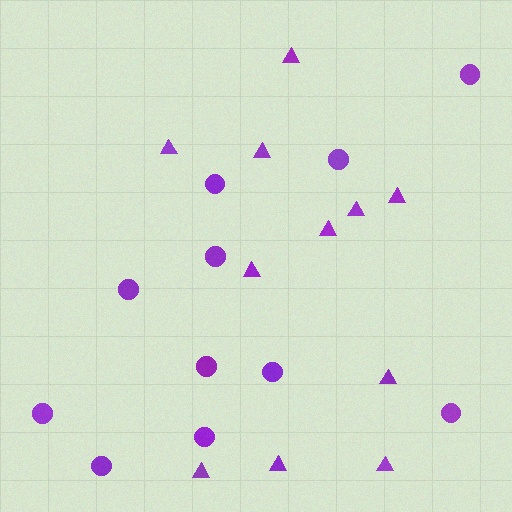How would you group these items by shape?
There are 2 groups: one group of triangles (11) and one group of circles (11).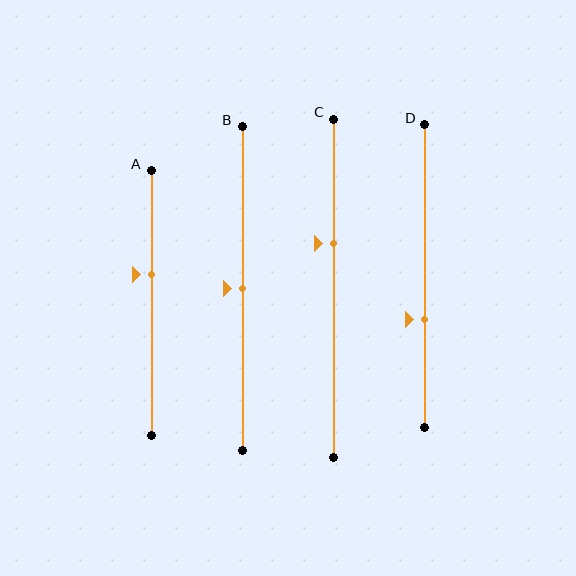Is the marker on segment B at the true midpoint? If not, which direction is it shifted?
Yes, the marker on segment B is at the true midpoint.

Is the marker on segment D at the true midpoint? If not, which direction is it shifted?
No, the marker on segment D is shifted downward by about 14% of the segment length.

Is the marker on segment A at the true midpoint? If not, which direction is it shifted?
No, the marker on segment A is shifted upward by about 11% of the segment length.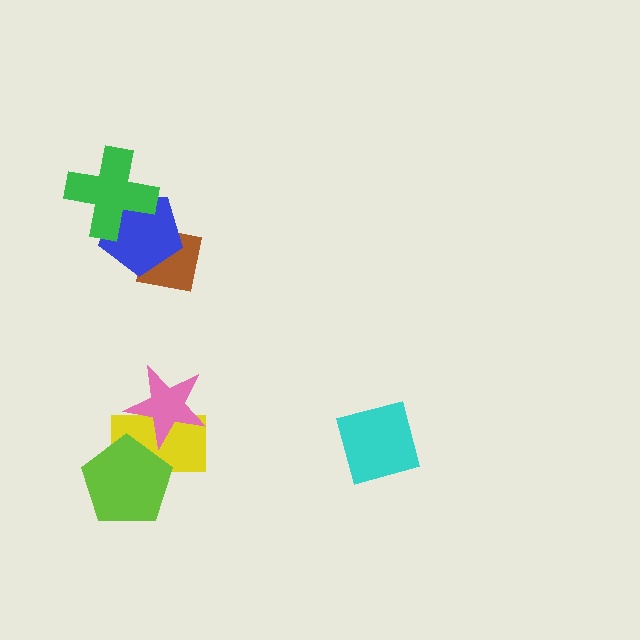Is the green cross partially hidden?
No, no other shape covers it.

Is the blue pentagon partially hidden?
Yes, it is partially covered by another shape.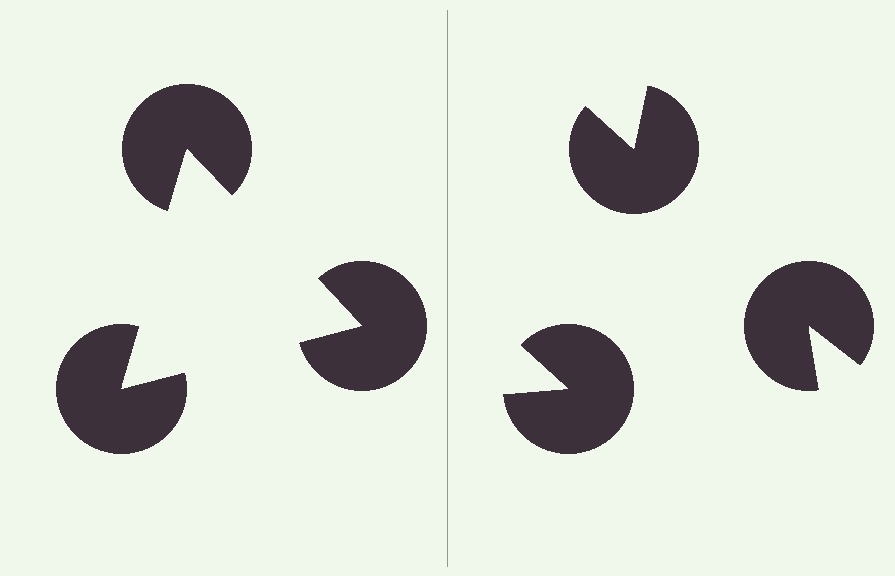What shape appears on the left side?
An illusory triangle.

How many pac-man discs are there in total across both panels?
6 — 3 on each side.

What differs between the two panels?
The pac-man discs are positioned identically on both sides; only the wedge orientations differ. On the left they align to a triangle; on the right they are misaligned.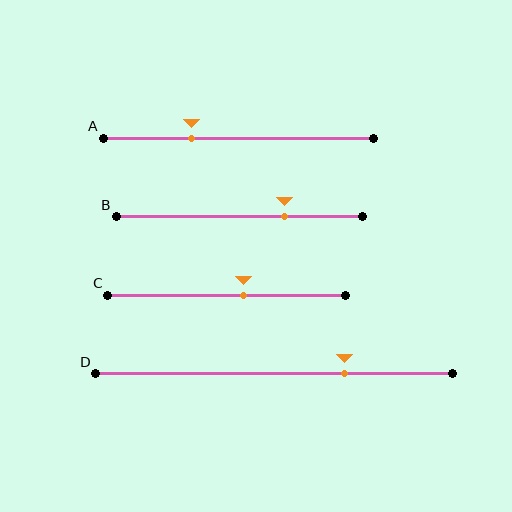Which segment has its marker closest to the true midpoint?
Segment C has its marker closest to the true midpoint.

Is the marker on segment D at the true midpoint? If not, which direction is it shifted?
No, the marker on segment D is shifted to the right by about 20% of the segment length.